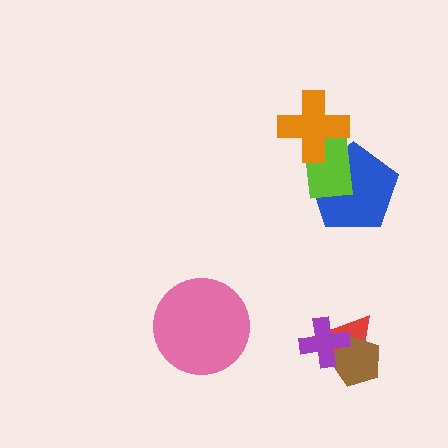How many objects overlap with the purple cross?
2 objects overlap with the purple cross.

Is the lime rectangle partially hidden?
Yes, it is partially covered by another shape.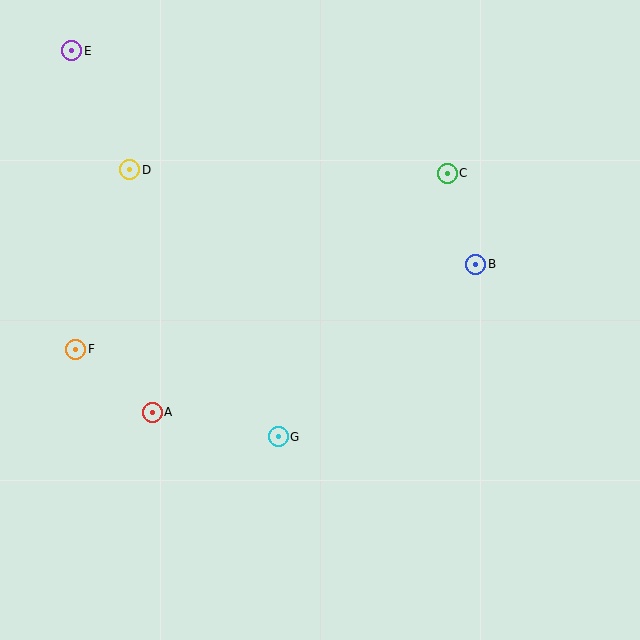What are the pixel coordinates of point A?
Point A is at (152, 412).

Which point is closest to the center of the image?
Point G at (278, 437) is closest to the center.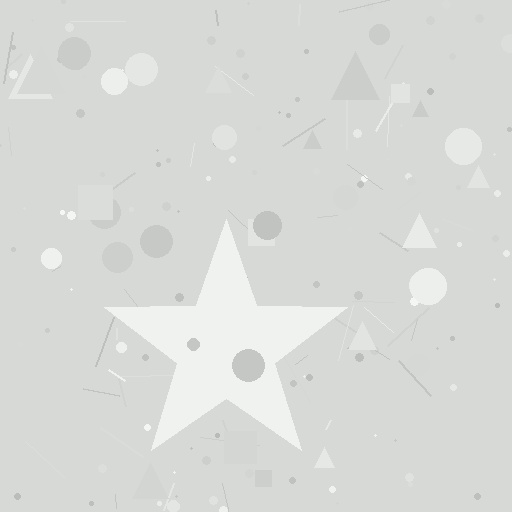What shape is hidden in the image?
A star is hidden in the image.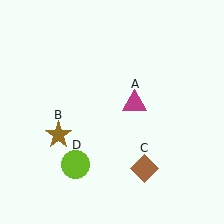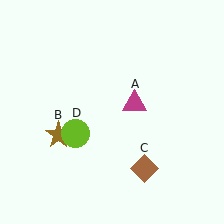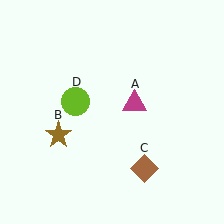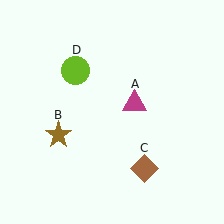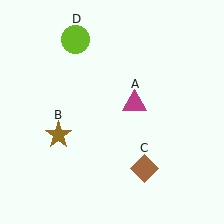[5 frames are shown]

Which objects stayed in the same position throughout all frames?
Magenta triangle (object A) and brown star (object B) and brown diamond (object C) remained stationary.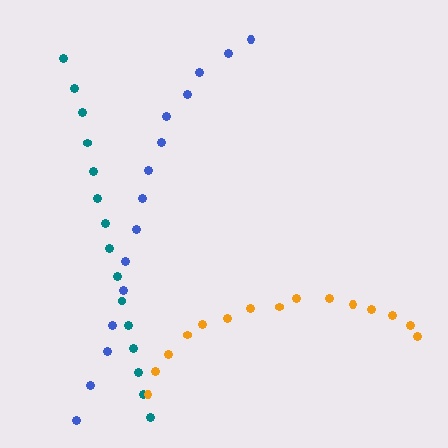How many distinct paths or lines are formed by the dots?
There are 3 distinct paths.